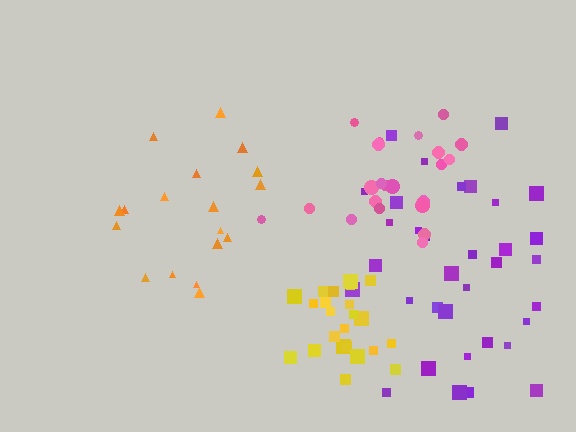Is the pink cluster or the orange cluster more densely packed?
Pink.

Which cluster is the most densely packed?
Yellow.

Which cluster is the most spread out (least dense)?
Orange.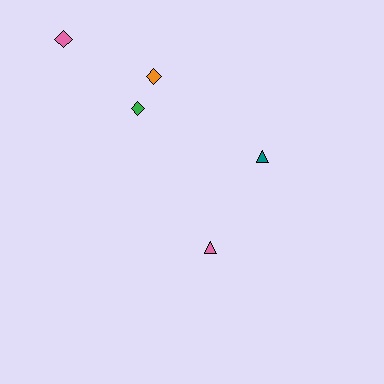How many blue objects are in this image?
There are no blue objects.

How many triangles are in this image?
There are 2 triangles.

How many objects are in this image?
There are 5 objects.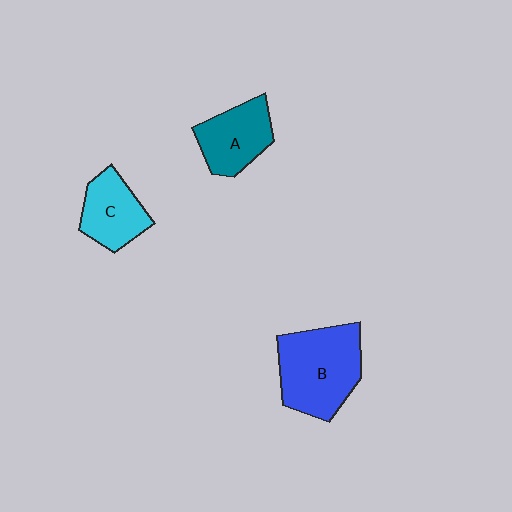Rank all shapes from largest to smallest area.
From largest to smallest: B (blue), A (teal), C (cyan).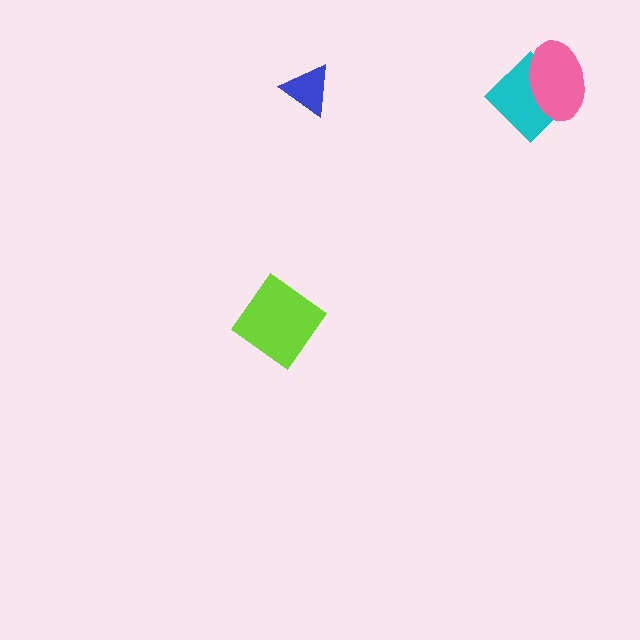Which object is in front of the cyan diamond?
The pink ellipse is in front of the cyan diamond.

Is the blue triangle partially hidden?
No, no other shape covers it.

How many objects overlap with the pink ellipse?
1 object overlaps with the pink ellipse.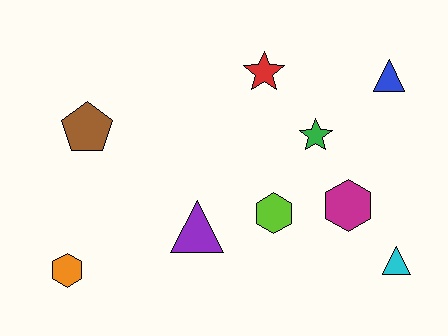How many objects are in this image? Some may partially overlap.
There are 9 objects.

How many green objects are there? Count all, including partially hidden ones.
There is 1 green object.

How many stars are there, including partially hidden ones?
There are 2 stars.